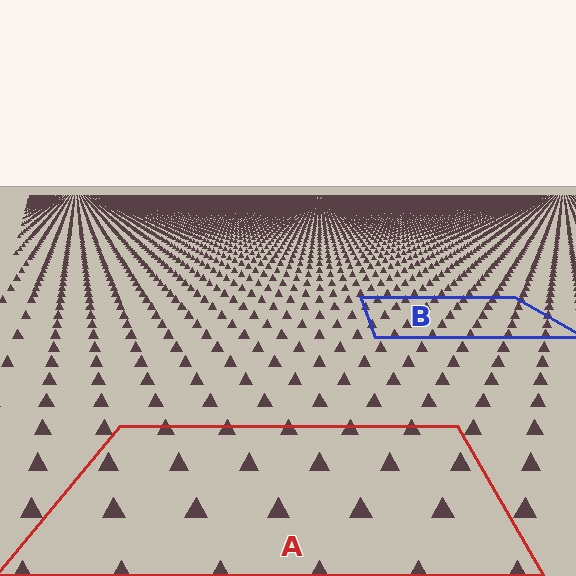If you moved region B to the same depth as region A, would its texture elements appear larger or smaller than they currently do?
They would appear larger. At a closer depth, the same texture elements are projected at a bigger on-screen size.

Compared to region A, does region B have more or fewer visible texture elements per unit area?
Region B has more texture elements per unit area — they are packed more densely because it is farther away.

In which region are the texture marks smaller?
The texture marks are smaller in region B, because it is farther away.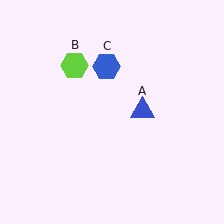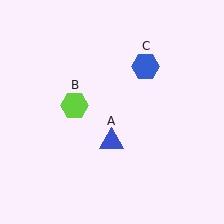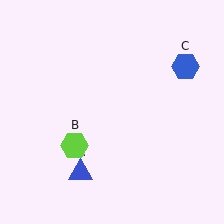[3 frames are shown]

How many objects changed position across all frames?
3 objects changed position: blue triangle (object A), lime hexagon (object B), blue hexagon (object C).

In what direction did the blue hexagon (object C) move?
The blue hexagon (object C) moved right.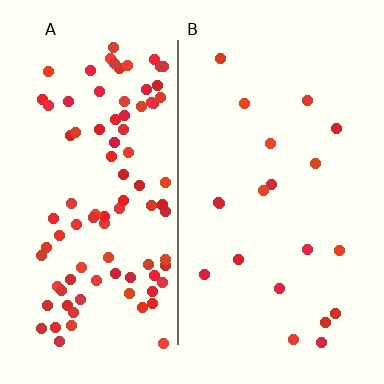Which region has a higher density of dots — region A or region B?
A (the left).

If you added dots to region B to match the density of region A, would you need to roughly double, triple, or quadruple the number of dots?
Approximately quadruple.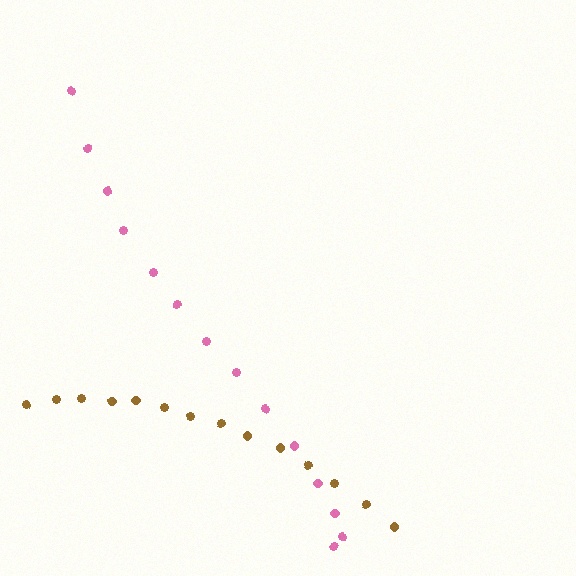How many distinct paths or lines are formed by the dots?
There are 2 distinct paths.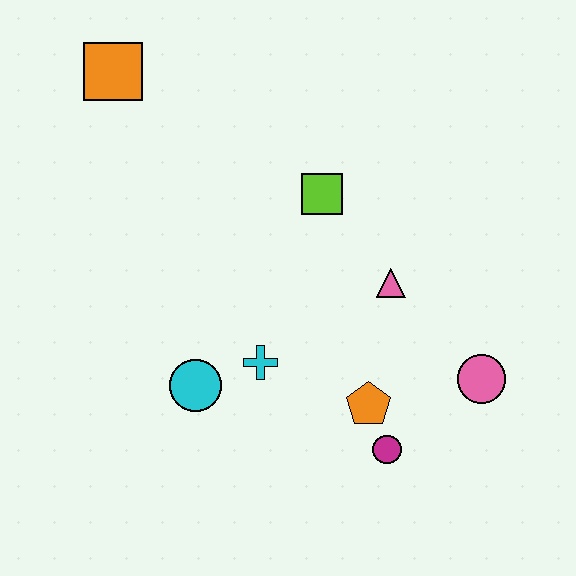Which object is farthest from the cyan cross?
The orange square is farthest from the cyan cross.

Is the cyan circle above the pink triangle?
No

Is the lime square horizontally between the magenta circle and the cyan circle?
Yes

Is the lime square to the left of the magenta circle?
Yes